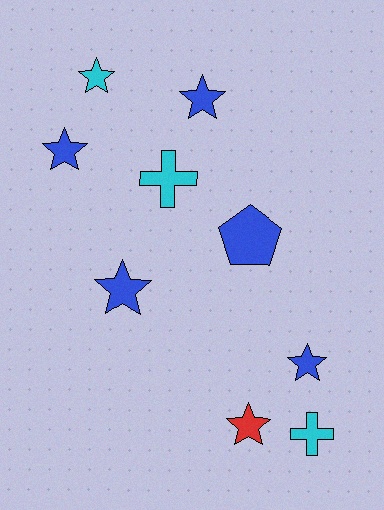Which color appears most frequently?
Blue, with 5 objects.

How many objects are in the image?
There are 9 objects.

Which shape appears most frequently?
Star, with 6 objects.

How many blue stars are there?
There are 4 blue stars.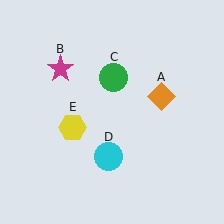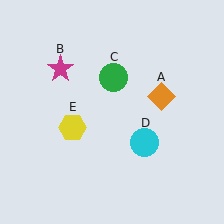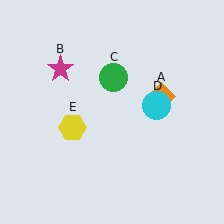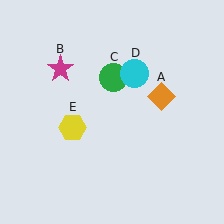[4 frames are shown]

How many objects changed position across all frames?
1 object changed position: cyan circle (object D).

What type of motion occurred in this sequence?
The cyan circle (object D) rotated counterclockwise around the center of the scene.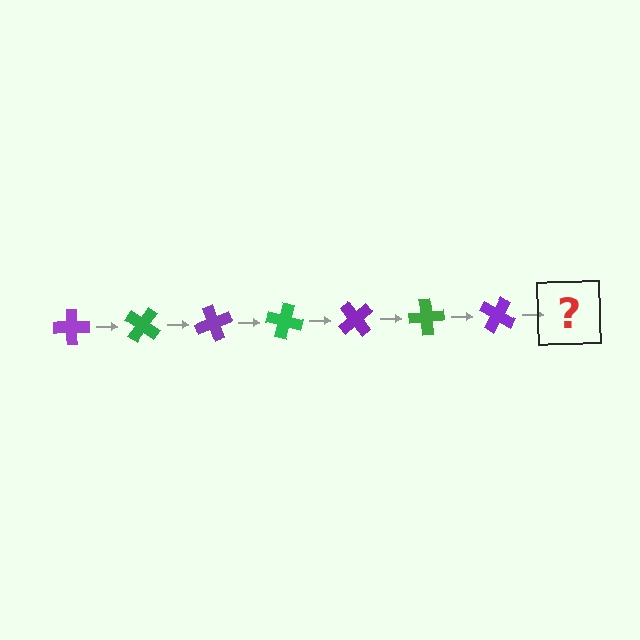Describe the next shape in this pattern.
It should be a green cross, rotated 245 degrees from the start.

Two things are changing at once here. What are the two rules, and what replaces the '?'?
The two rules are that it rotates 35 degrees each step and the color cycles through purple and green. The '?' should be a green cross, rotated 245 degrees from the start.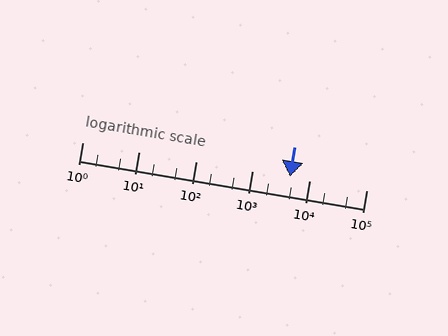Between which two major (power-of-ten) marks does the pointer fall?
The pointer is between 1000 and 10000.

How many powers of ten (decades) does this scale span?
The scale spans 5 decades, from 1 to 100000.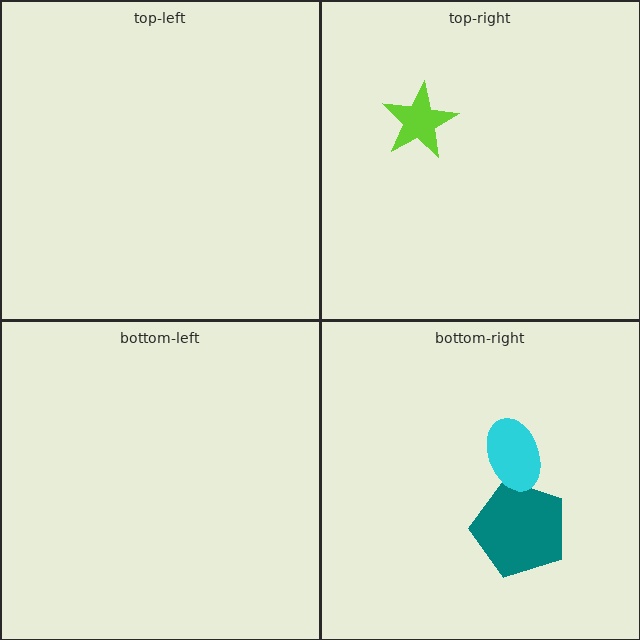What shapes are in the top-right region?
The lime star.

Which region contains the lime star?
The top-right region.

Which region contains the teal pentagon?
The bottom-right region.